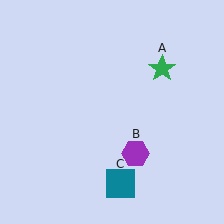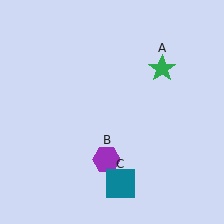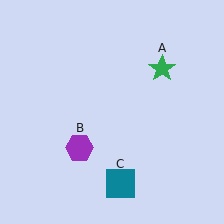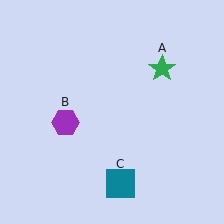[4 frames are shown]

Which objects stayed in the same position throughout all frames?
Green star (object A) and teal square (object C) remained stationary.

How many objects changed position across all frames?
1 object changed position: purple hexagon (object B).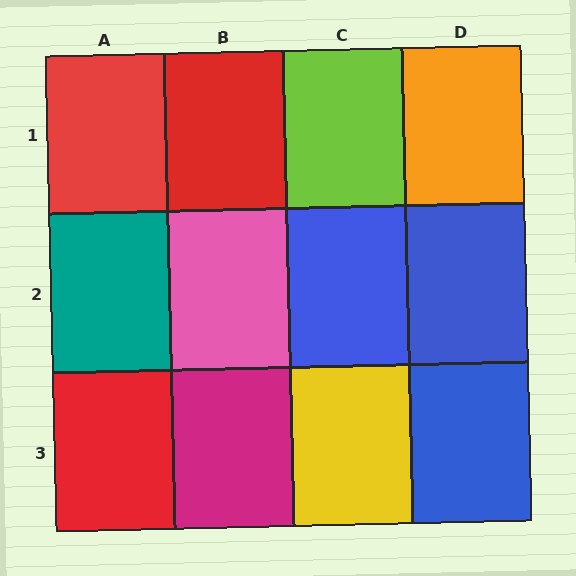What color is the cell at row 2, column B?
Pink.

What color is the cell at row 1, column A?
Red.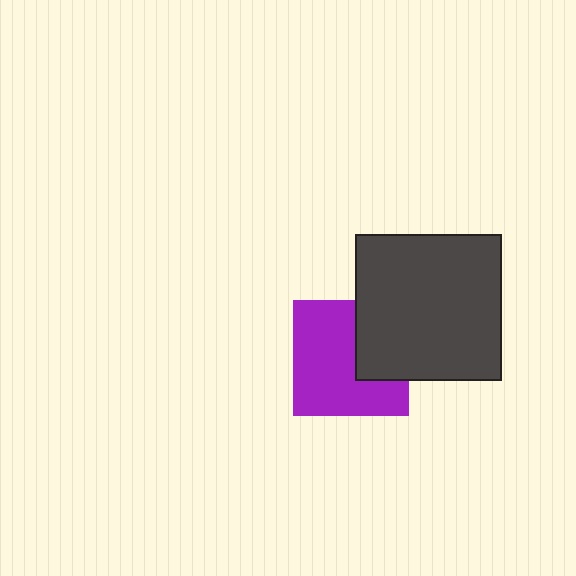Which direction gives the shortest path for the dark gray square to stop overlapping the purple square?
Moving right gives the shortest separation.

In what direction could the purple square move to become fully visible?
The purple square could move left. That would shift it out from behind the dark gray square entirely.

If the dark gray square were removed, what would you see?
You would see the complete purple square.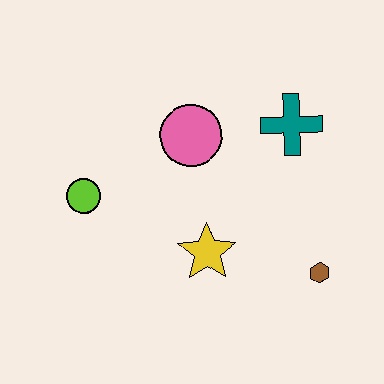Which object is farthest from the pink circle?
The brown hexagon is farthest from the pink circle.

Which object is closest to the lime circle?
The pink circle is closest to the lime circle.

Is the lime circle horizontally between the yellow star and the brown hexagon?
No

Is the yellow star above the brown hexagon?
Yes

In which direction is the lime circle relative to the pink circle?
The lime circle is to the left of the pink circle.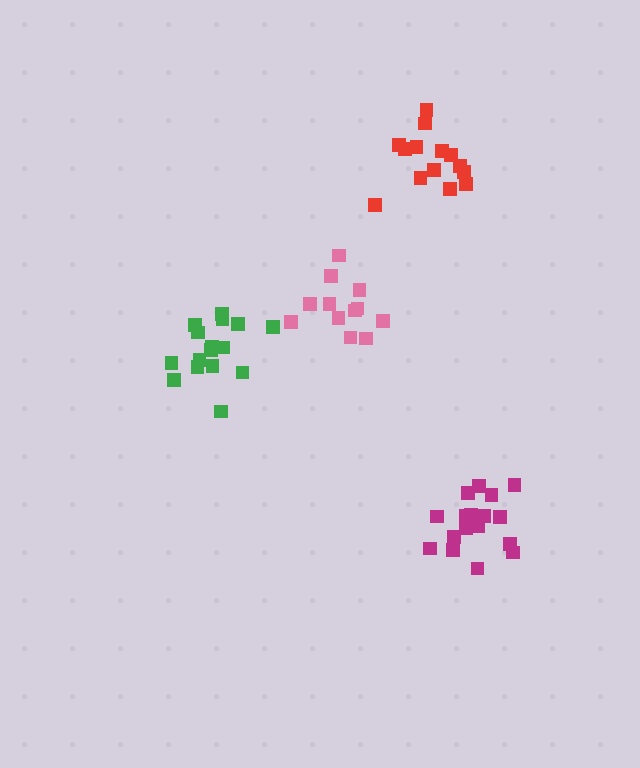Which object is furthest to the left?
The green cluster is leftmost.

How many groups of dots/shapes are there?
There are 4 groups.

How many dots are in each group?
Group 1: 16 dots, Group 2: 15 dots, Group 3: 12 dots, Group 4: 18 dots (61 total).